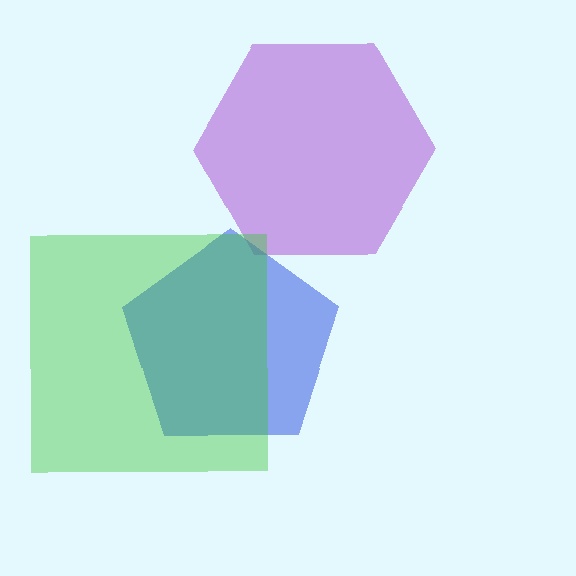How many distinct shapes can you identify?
There are 3 distinct shapes: a purple hexagon, a blue pentagon, a green square.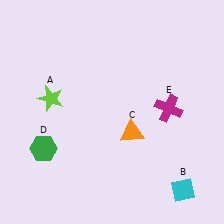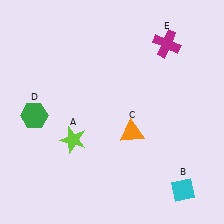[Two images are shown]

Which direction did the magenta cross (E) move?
The magenta cross (E) moved up.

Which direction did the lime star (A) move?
The lime star (A) moved down.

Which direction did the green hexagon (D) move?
The green hexagon (D) moved up.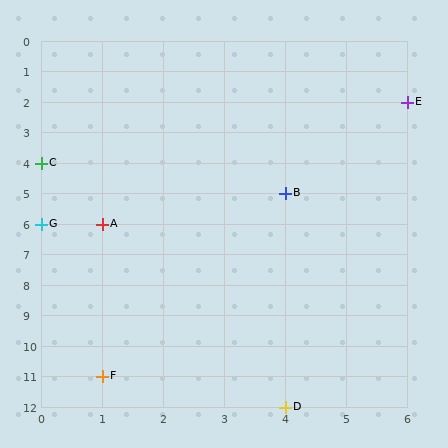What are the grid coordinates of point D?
Point D is at grid coordinates (4, 12).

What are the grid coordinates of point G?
Point G is at grid coordinates (0, 6).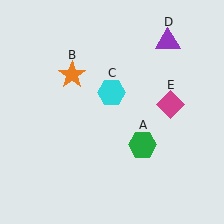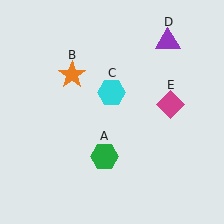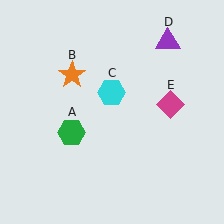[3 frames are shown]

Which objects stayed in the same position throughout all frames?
Orange star (object B) and cyan hexagon (object C) and purple triangle (object D) and magenta diamond (object E) remained stationary.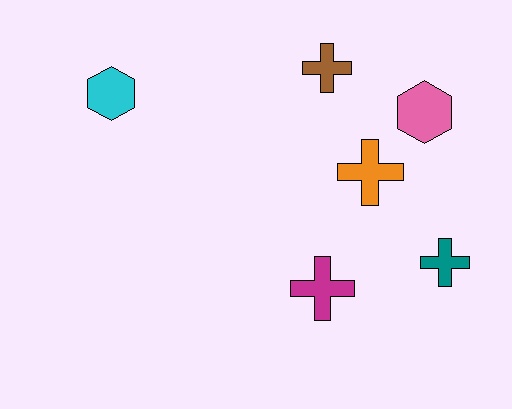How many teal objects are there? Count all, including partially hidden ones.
There is 1 teal object.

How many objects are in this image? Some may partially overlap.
There are 6 objects.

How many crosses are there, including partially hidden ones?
There are 4 crosses.